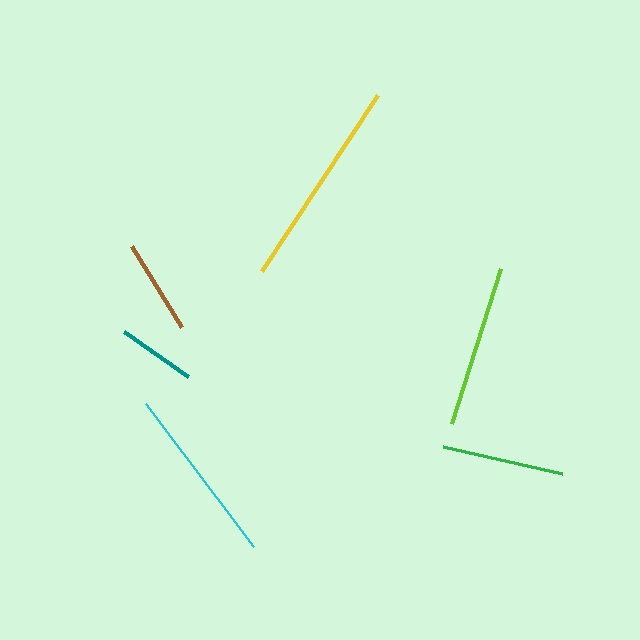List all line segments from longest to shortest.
From longest to shortest: yellow, cyan, lime, green, brown, teal.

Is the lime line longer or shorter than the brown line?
The lime line is longer than the brown line.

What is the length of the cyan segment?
The cyan segment is approximately 178 pixels long.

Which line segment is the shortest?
The teal line is the shortest at approximately 78 pixels.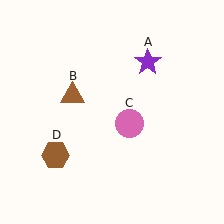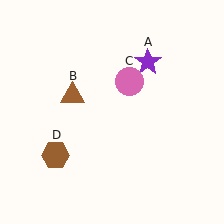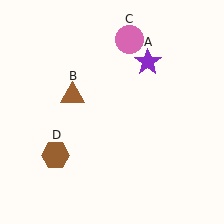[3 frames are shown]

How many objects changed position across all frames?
1 object changed position: pink circle (object C).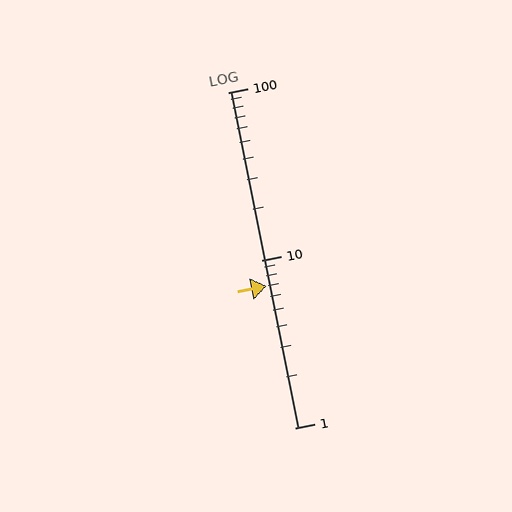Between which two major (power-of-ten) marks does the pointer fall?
The pointer is between 1 and 10.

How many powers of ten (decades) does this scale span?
The scale spans 2 decades, from 1 to 100.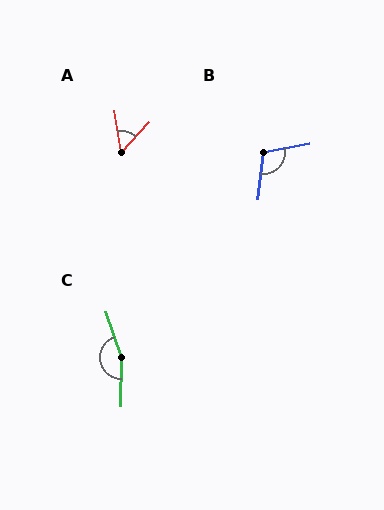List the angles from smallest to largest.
A (52°), B (108°), C (161°).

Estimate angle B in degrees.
Approximately 108 degrees.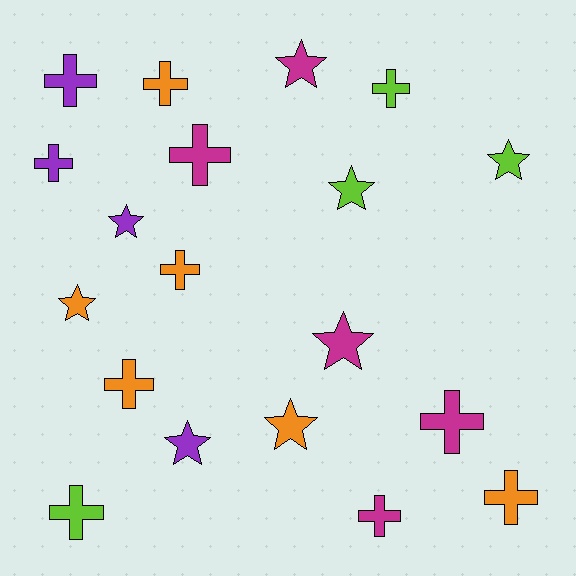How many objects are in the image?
There are 19 objects.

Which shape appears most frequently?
Cross, with 11 objects.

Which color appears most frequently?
Orange, with 6 objects.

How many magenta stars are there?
There are 2 magenta stars.